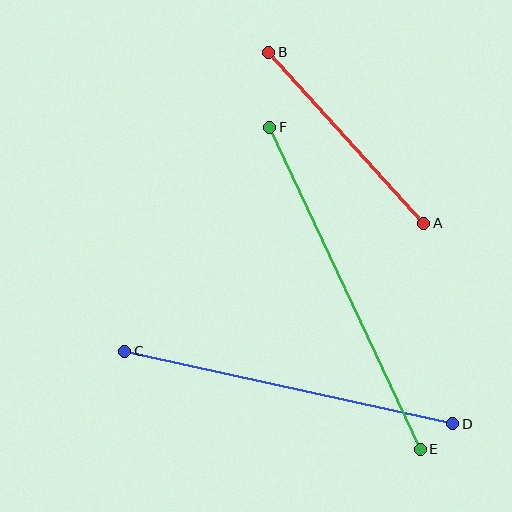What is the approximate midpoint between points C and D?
The midpoint is at approximately (289, 387) pixels.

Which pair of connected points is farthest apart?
Points E and F are farthest apart.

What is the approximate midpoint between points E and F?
The midpoint is at approximately (345, 288) pixels.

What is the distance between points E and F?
The distance is approximately 355 pixels.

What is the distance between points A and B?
The distance is approximately 231 pixels.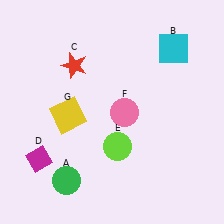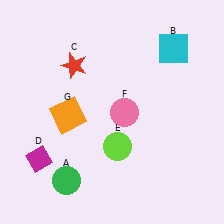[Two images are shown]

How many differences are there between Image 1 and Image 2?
There is 1 difference between the two images.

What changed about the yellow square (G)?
In Image 1, G is yellow. In Image 2, it changed to orange.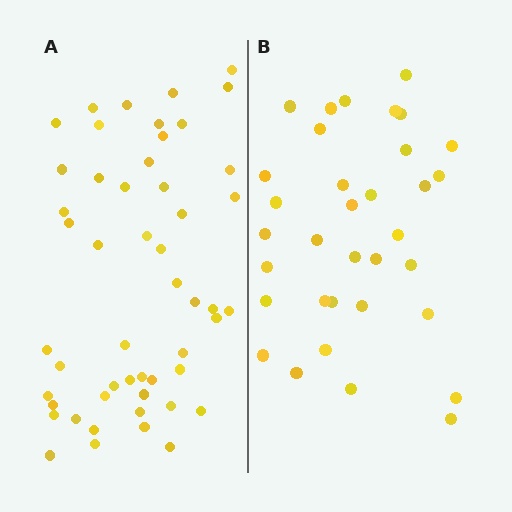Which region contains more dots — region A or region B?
Region A (the left region) has more dots.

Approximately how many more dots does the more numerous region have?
Region A has approximately 15 more dots than region B.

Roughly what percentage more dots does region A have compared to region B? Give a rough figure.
About 50% more.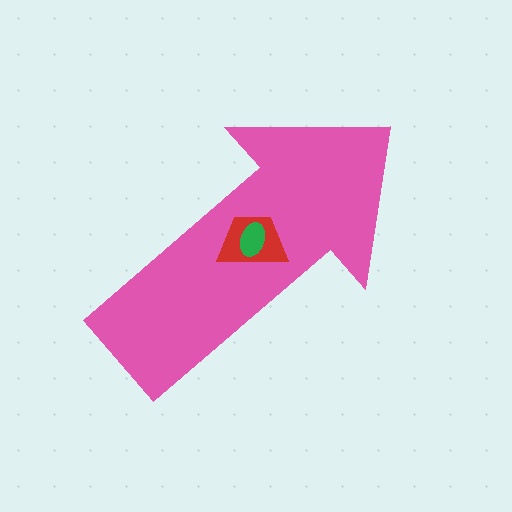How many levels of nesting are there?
3.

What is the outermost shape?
The pink arrow.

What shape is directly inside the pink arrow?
The red trapezoid.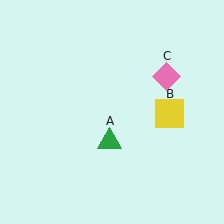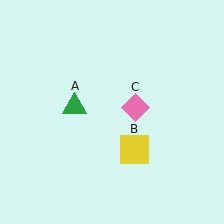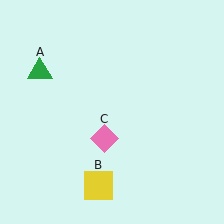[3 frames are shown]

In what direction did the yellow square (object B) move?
The yellow square (object B) moved down and to the left.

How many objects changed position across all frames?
3 objects changed position: green triangle (object A), yellow square (object B), pink diamond (object C).